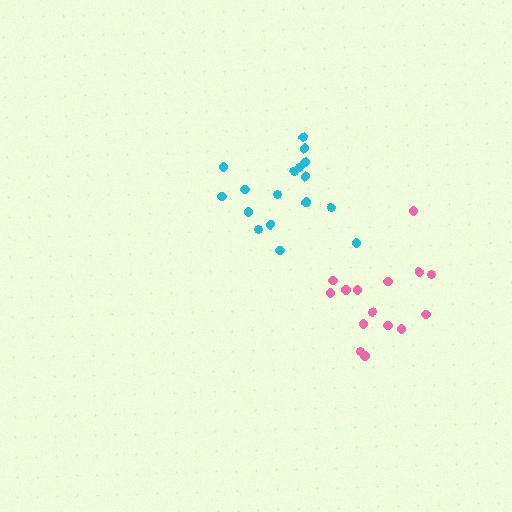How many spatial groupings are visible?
There are 2 spatial groupings.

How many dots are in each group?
Group 1: 15 dots, Group 2: 17 dots (32 total).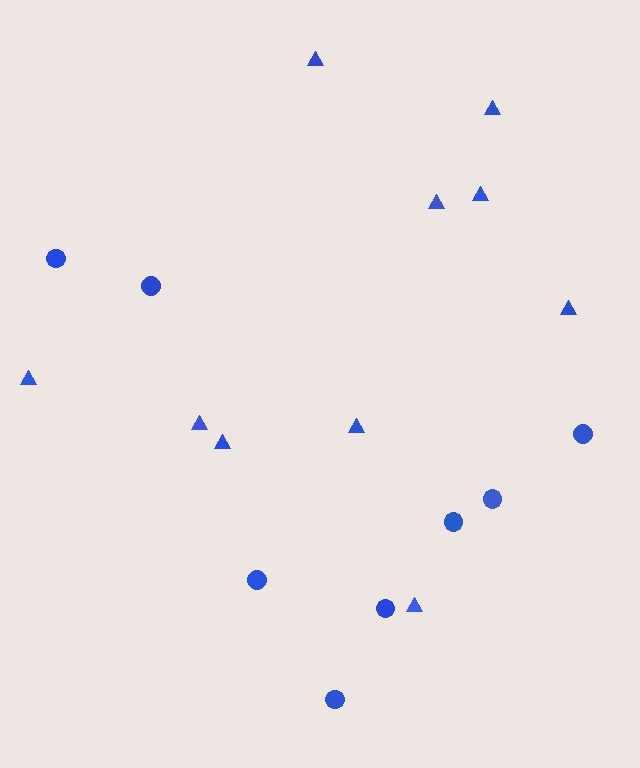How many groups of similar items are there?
There are 2 groups: one group of triangles (10) and one group of circles (8).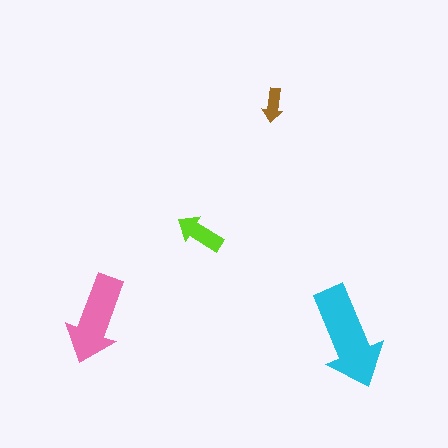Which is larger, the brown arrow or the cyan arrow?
The cyan one.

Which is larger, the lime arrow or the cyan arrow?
The cyan one.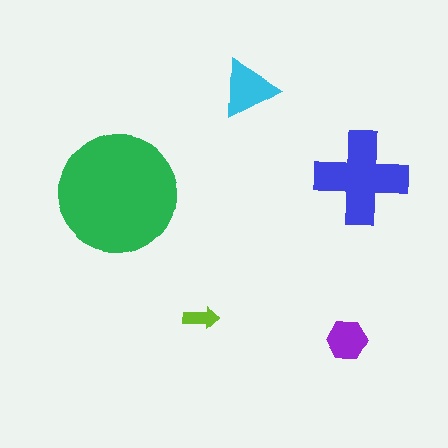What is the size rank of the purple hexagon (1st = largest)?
4th.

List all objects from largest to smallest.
The green circle, the blue cross, the cyan triangle, the purple hexagon, the lime arrow.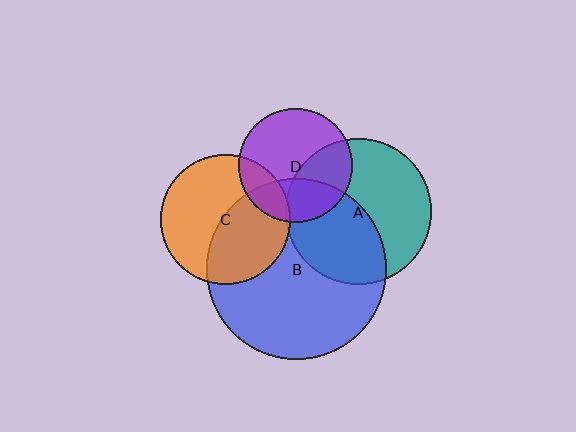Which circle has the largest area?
Circle B (blue).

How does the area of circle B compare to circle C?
Approximately 1.9 times.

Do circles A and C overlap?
Yes.